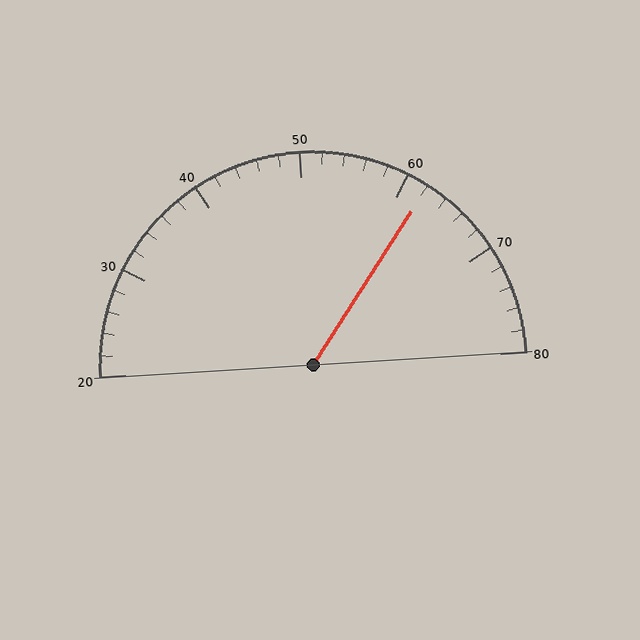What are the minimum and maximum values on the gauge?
The gauge ranges from 20 to 80.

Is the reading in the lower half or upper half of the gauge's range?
The reading is in the upper half of the range (20 to 80).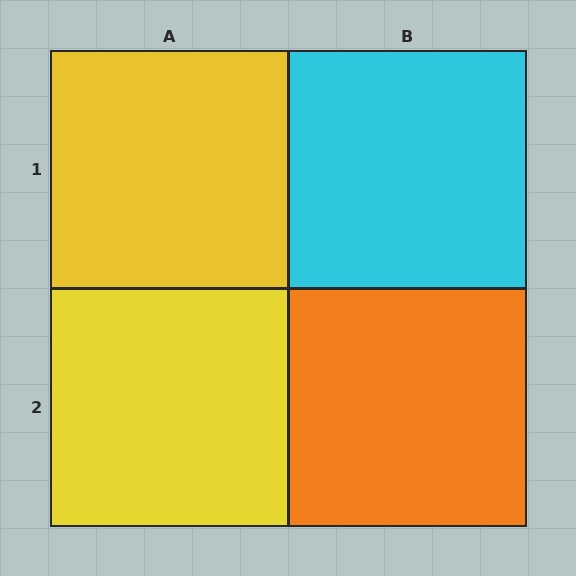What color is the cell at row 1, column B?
Cyan.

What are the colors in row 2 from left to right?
Yellow, orange.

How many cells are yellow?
2 cells are yellow.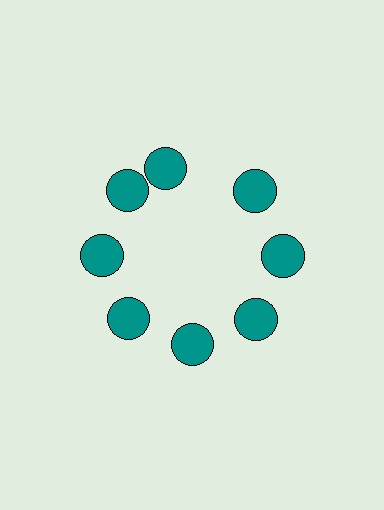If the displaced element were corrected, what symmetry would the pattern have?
It would have 8-fold rotational symmetry — the pattern would map onto itself every 45 degrees.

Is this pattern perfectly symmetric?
No. The 8 teal circles are arranged in a ring, but one element near the 12 o'clock position is rotated out of alignment along the ring, breaking the 8-fold rotational symmetry.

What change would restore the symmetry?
The symmetry would be restored by rotating it back into even spacing with its neighbors so that all 8 circles sit at equal angles and equal distance from the center.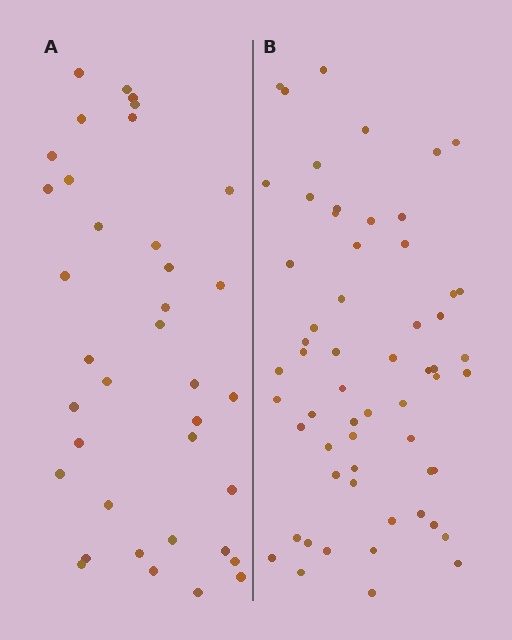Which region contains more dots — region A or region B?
Region B (the right region) has more dots.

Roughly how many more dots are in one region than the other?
Region B has approximately 20 more dots than region A.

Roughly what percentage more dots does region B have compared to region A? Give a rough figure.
About 60% more.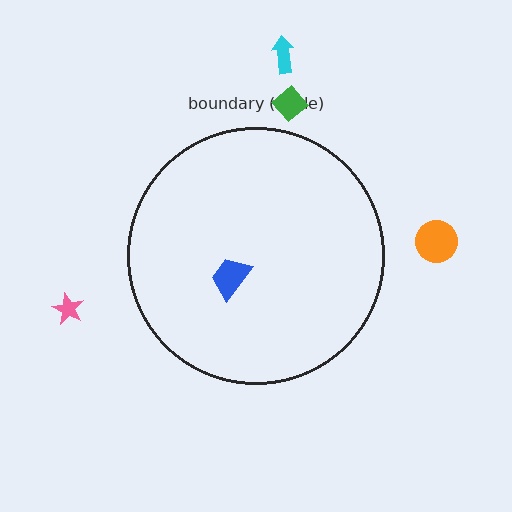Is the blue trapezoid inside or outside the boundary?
Inside.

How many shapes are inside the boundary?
1 inside, 4 outside.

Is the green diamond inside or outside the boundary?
Outside.